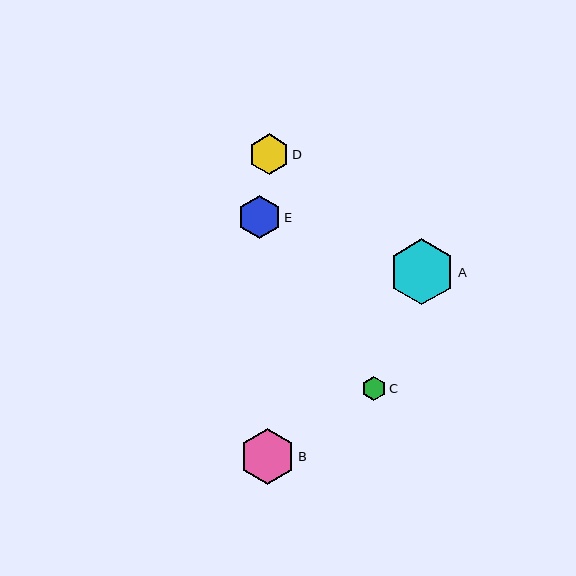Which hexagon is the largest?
Hexagon A is the largest with a size of approximately 66 pixels.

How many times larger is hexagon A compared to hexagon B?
Hexagon A is approximately 1.2 times the size of hexagon B.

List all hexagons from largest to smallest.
From largest to smallest: A, B, E, D, C.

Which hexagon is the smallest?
Hexagon C is the smallest with a size of approximately 25 pixels.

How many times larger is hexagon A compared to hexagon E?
Hexagon A is approximately 1.5 times the size of hexagon E.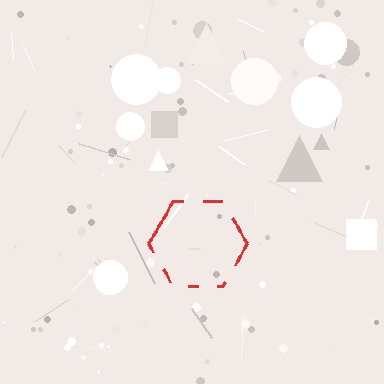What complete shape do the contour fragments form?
The contour fragments form a hexagon.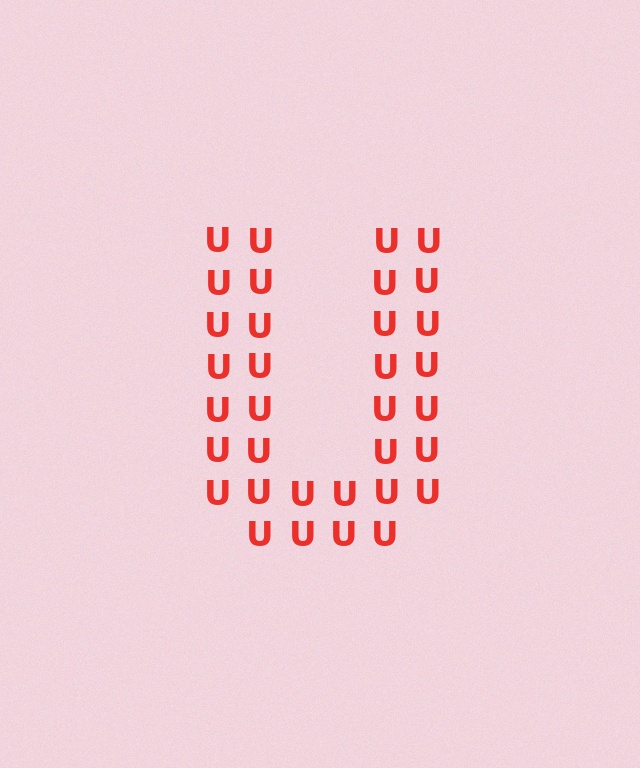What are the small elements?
The small elements are letter U's.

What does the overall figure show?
The overall figure shows the letter U.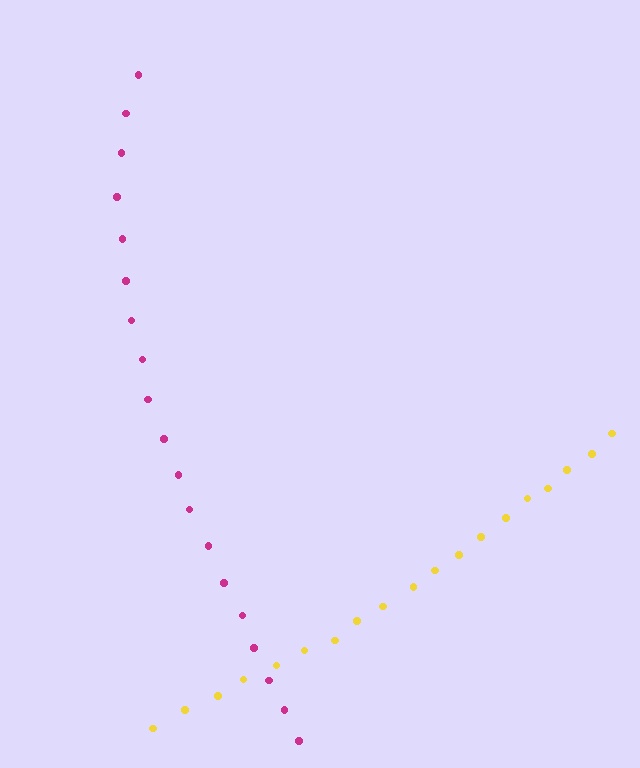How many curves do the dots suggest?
There are 2 distinct paths.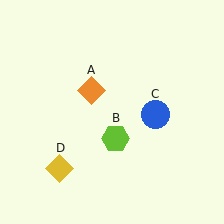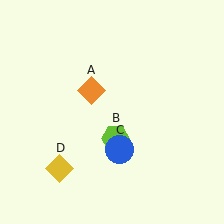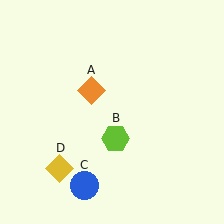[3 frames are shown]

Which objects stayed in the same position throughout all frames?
Orange diamond (object A) and lime hexagon (object B) and yellow diamond (object D) remained stationary.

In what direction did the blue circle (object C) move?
The blue circle (object C) moved down and to the left.